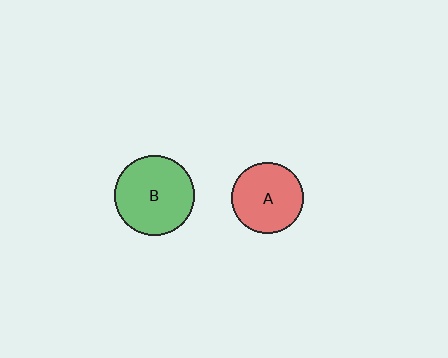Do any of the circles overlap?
No, none of the circles overlap.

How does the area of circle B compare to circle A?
Approximately 1.3 times.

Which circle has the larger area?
Circle B (green).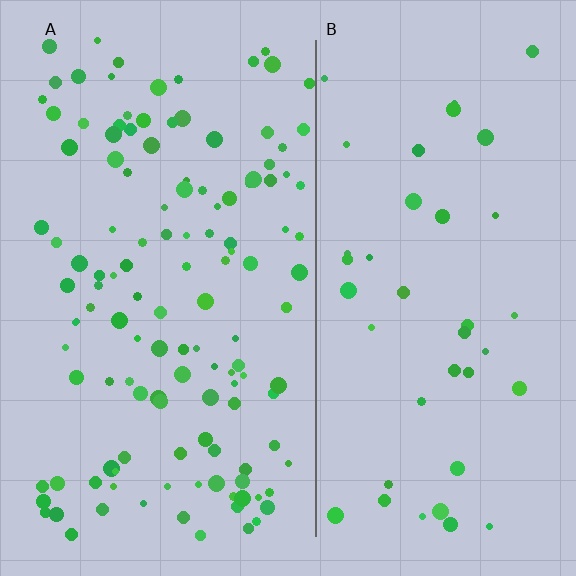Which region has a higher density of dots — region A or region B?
A (the left).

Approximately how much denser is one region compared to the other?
Approximately 3.2× — region A over region B.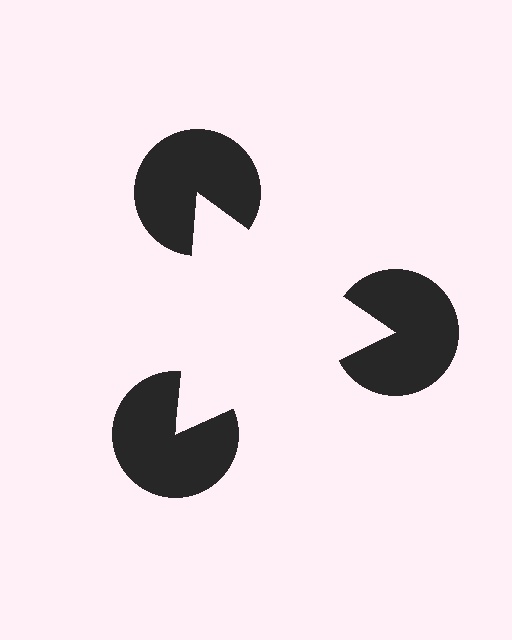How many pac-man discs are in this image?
There are 3 — one at each vertex of the illusory triangle.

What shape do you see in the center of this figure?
An illusory triangle — its edges are inferred from the aligned wedge cuts in the pac-man discs, not physically drawn.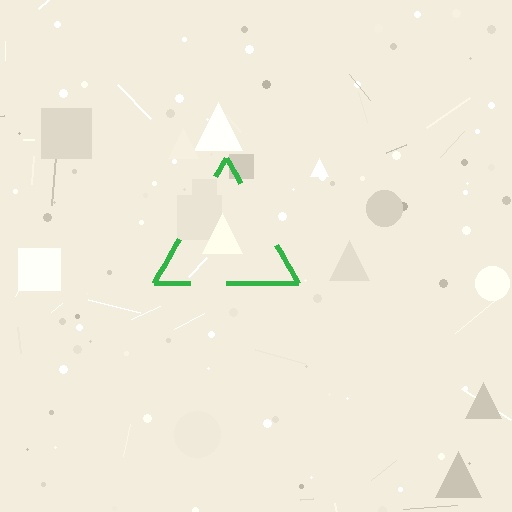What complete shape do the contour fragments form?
The contour fragments form a triangle.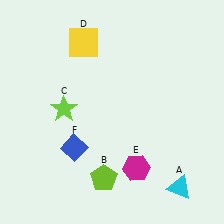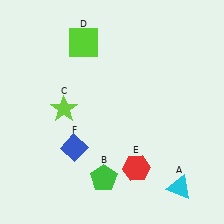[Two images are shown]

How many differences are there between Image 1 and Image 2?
There are 3 differences between the two images.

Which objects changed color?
B changed from lime to green. D changed from yellow to lime. E changed from magenta to red.